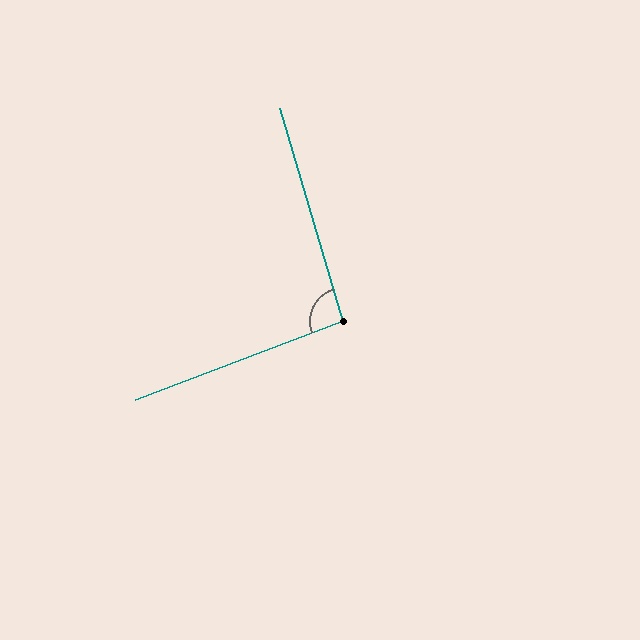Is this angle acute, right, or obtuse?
It is approximately a right angle.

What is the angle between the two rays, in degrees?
Approximately 94 degrees.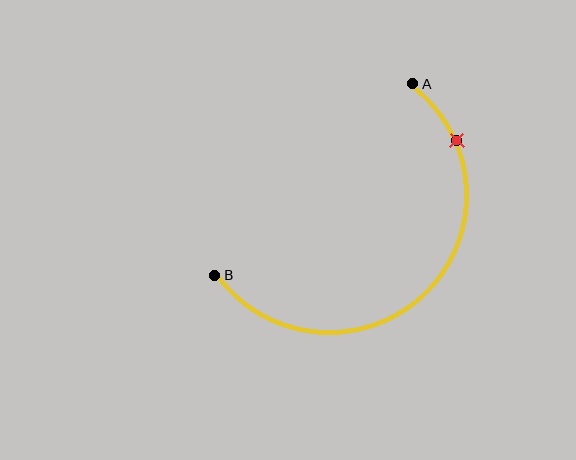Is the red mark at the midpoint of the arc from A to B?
No. The red mark lies on the arc but is closer to endpoint A. The arc midpoint would be at the point on the curve equidistant along the arc from both A and B.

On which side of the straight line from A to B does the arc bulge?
The arc bulges below and to the right of the straight line connecting A and B.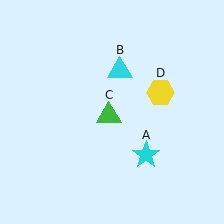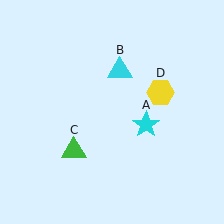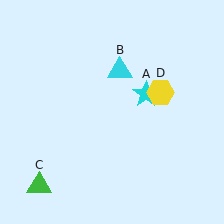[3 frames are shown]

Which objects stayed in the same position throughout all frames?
Cyan triangle (object B) and yellow hexagon (object D) remained stationary.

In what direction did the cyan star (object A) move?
The cyan star (object A) moved up.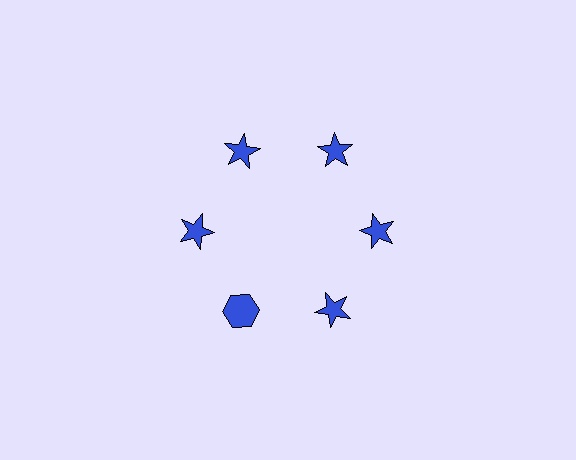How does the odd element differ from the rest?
It has a different shape: hexagon instead of star.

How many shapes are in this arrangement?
There are 6 shapes arranged in a ring pattern.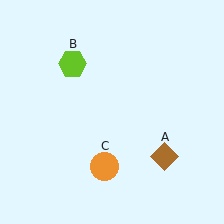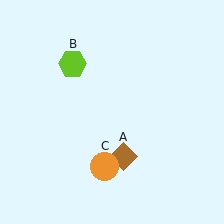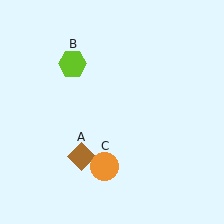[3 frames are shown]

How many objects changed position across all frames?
1 object changed position: brown diamond (object A).